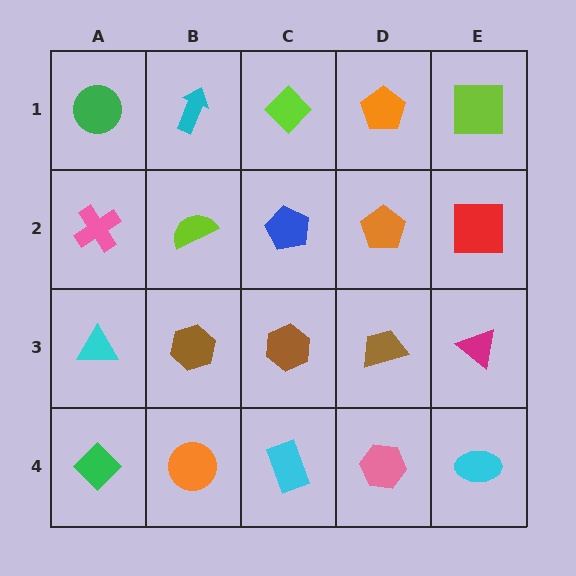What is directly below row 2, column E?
A magenta triangle.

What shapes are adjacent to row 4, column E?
A magenta triangle (row 3, column E), a pink hexagon (row 4, column D).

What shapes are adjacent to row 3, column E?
A red square (row 2, column E), a cyan ellipse (row 4, column E), a brown trapezoid (row 3, column D).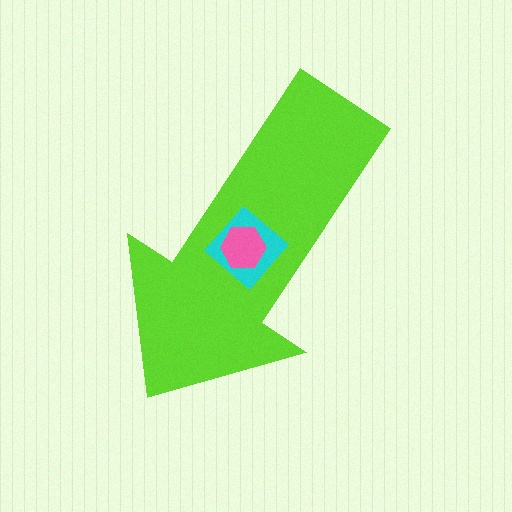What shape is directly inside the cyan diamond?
The pink hexagon.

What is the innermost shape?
The pink hexagon.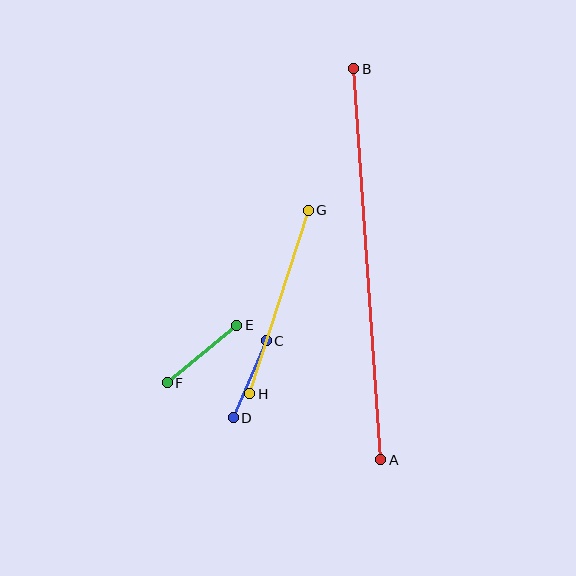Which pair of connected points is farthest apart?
Points A and B are farthest apart.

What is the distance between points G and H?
The distance is approximately 193 pixels.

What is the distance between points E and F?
The distance is approximately 90 pixels.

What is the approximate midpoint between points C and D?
The midpoint is at approximately (250, 379) pixels.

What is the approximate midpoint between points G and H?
The midpoint is at approximately (279, 302) pixels.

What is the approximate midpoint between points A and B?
The midpoint is at approximately (367, 264) pixels.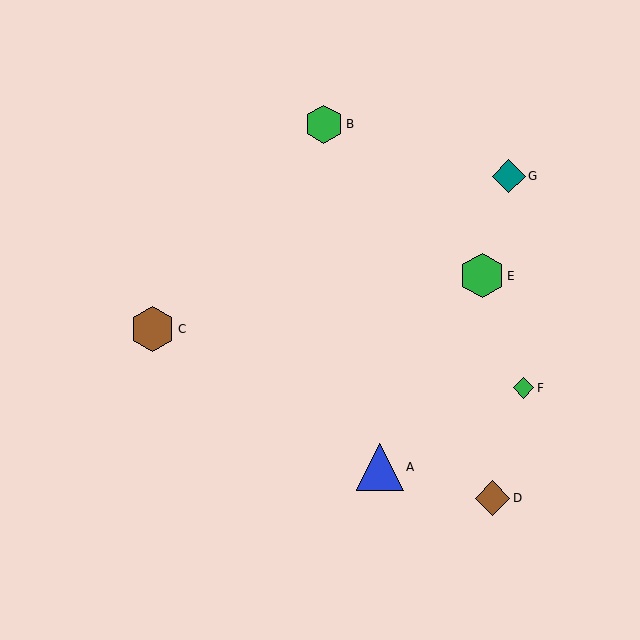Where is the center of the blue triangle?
The center of the blue triangle is at (380, 467).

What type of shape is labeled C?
Shape C is a brown hexagon.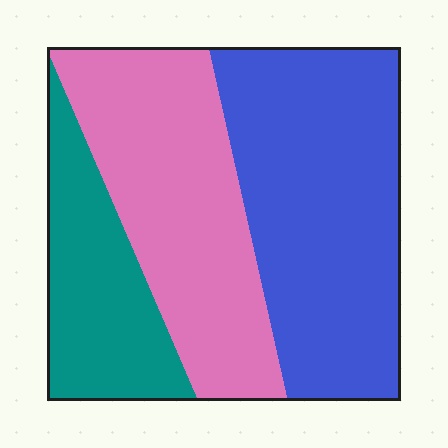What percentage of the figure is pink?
Pink covers about 35% of the figure.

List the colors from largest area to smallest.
From largest to smallest: blue, pink, teal.